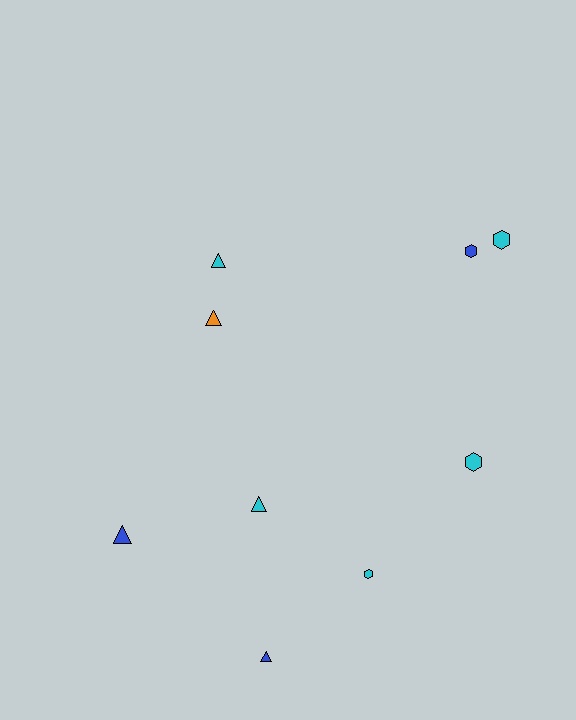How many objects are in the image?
There are 9 objects.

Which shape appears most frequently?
Triangle, with 5 objects.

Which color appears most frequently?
Cyan, with 5 objects.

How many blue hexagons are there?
There is 1 blue hexagon.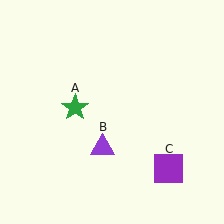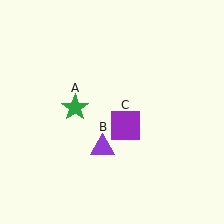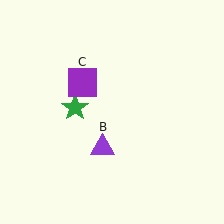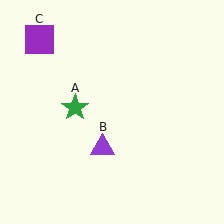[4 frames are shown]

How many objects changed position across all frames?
1 object changed position: purple square (object C).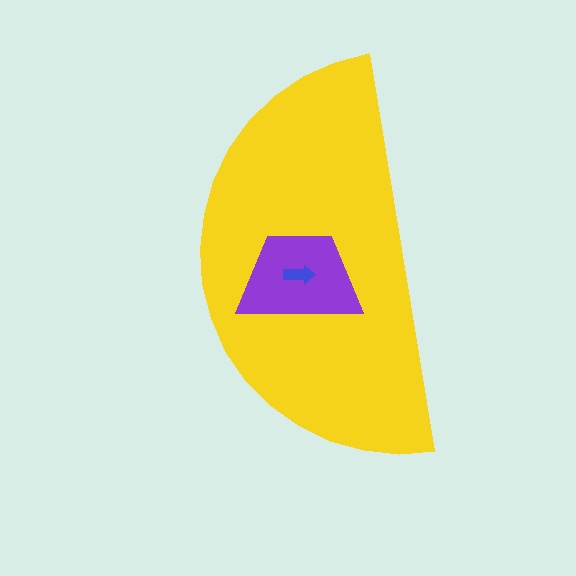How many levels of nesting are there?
3.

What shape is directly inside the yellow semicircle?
The purple trapezoid.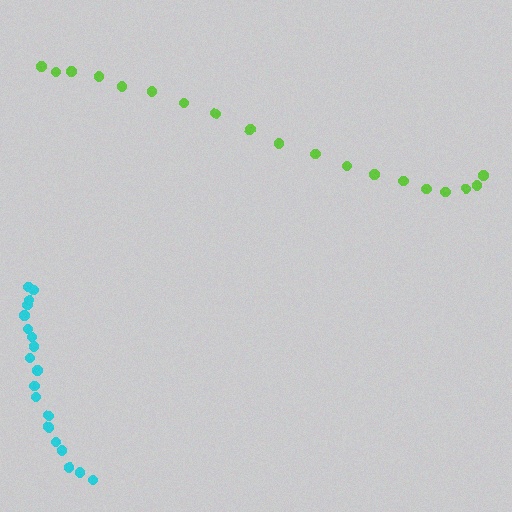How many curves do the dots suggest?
There are 2 distinct paths.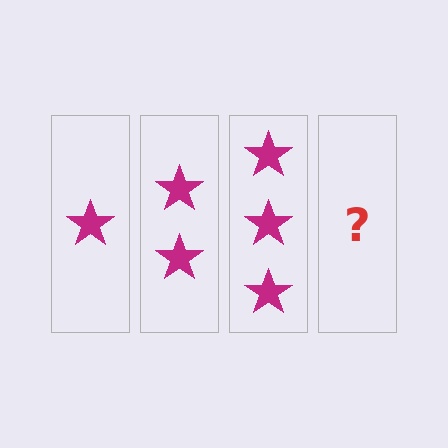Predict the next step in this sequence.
The next step is 4 stars.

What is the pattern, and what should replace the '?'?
The pattern is that each step adds one more star. The '?' should be 4 stars.